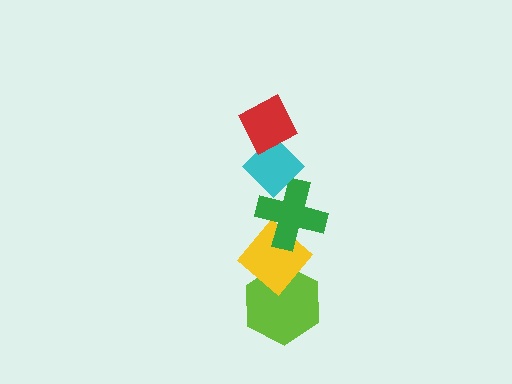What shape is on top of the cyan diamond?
The red diamond is on top of the cyan diamond.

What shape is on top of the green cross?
The cyan diamond is on top of the green cross.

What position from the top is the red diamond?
The red diamond is 1st from the top.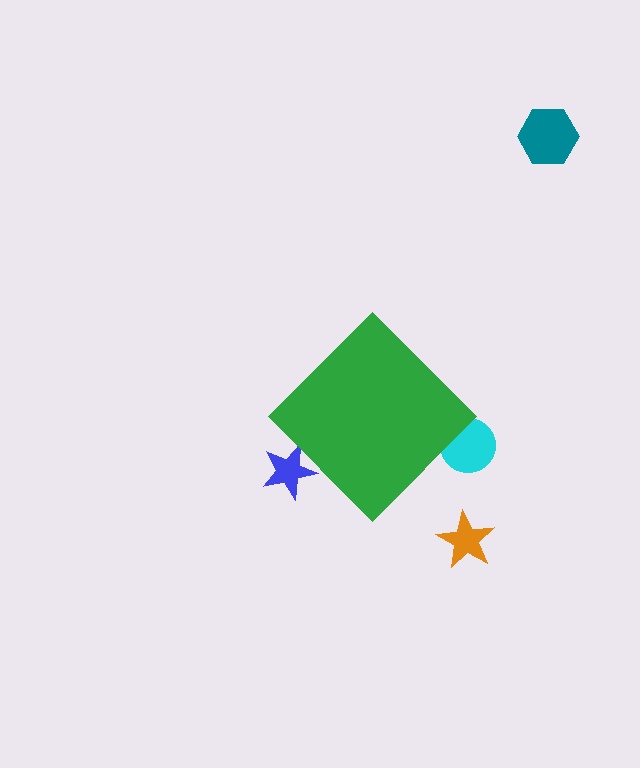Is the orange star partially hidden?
No, the orange star is fully visible.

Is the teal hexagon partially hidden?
No, the teal hexagon is fully visible.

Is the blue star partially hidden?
Yes, the blue star is partially hidden behind the green diamond.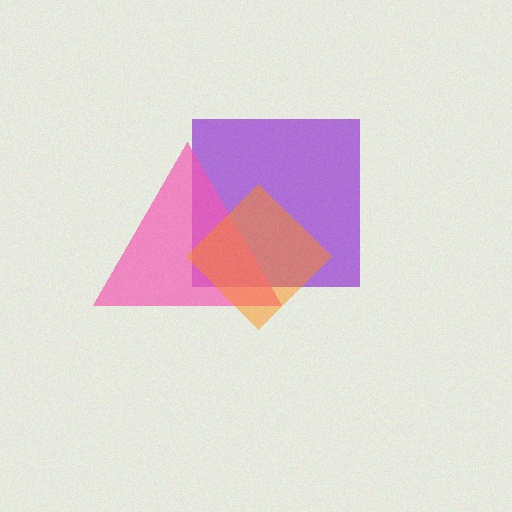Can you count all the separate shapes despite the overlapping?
Yes, there are 3 separate shapes.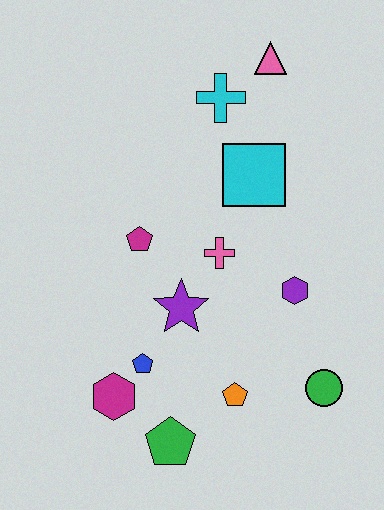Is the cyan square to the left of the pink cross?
No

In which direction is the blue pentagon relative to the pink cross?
The blue pentagon is below the pink cross.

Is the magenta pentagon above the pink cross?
Yes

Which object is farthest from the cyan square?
The green pentagon is farthest from the cyan square.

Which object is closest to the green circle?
The orange pentagon is closest to the green circle.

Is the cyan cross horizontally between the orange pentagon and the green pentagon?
Yes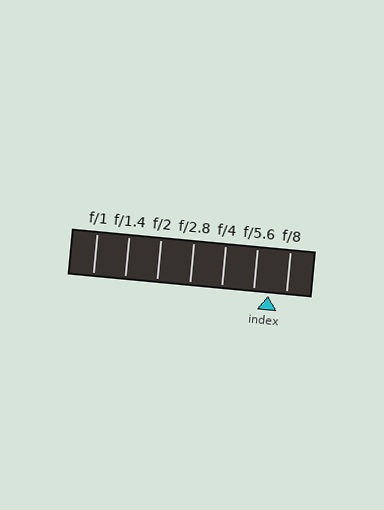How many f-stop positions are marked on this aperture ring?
There are 7 f-stop positions marked.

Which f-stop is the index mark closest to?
The index mark is closest to f/5.6.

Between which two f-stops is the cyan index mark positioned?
The index mark is between f/5.6 and f/8.